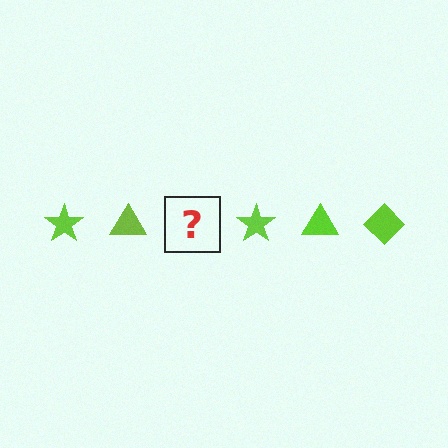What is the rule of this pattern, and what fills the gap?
The rule is that the pattern cycles through star, triangle, diamond shapes in lime. The gap should be filled with a lime diamond.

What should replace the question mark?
The question mark should be replaced with a lime diamond.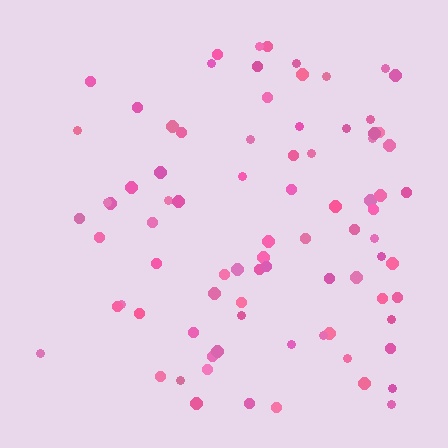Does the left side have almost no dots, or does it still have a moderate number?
Still a moderate number, just noticeably fewer than the right.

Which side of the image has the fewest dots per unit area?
The left.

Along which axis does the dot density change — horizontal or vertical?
Horizontal.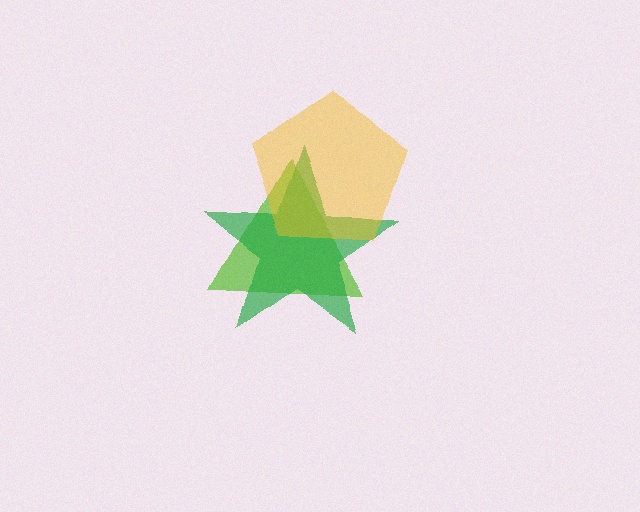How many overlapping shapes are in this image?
There are 3 overlapping shapes in the image.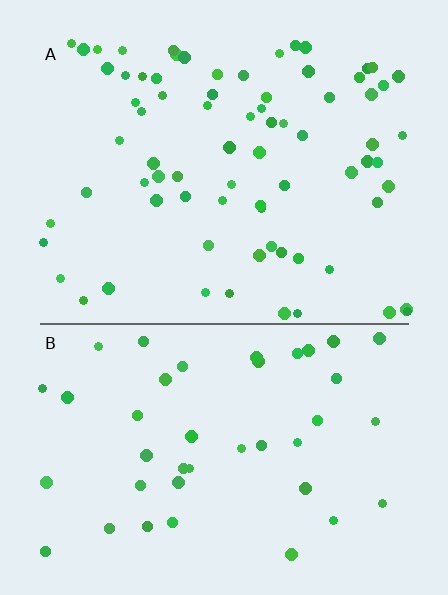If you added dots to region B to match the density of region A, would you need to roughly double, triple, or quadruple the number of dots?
Approximately double.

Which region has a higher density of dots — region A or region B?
A (the top).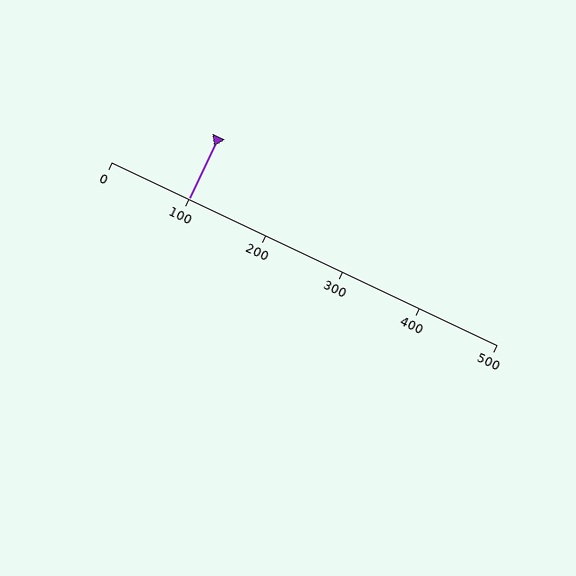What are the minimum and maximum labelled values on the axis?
The axis runs from 0 to 500.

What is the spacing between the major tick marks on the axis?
The major ticks are spaced 100 apart.